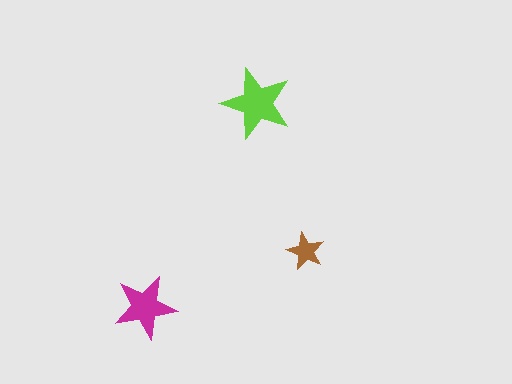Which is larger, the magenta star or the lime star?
The lime one.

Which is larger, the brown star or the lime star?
The lime one.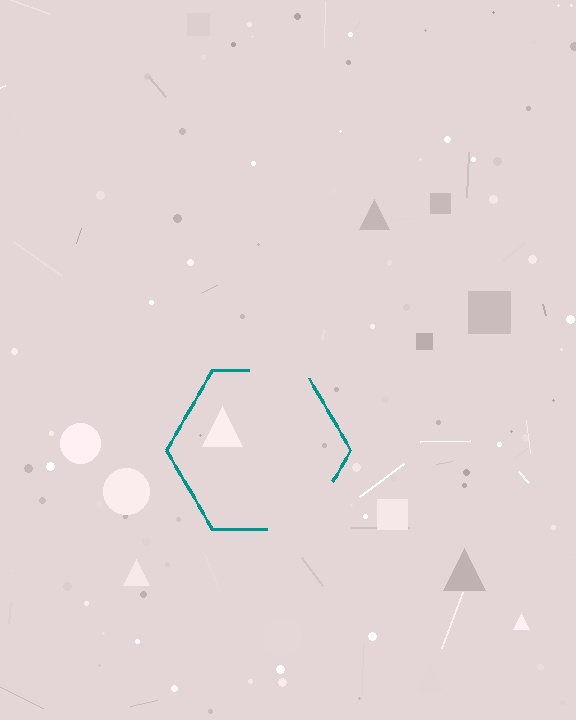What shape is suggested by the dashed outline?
The dashed outline suggests a hexagon.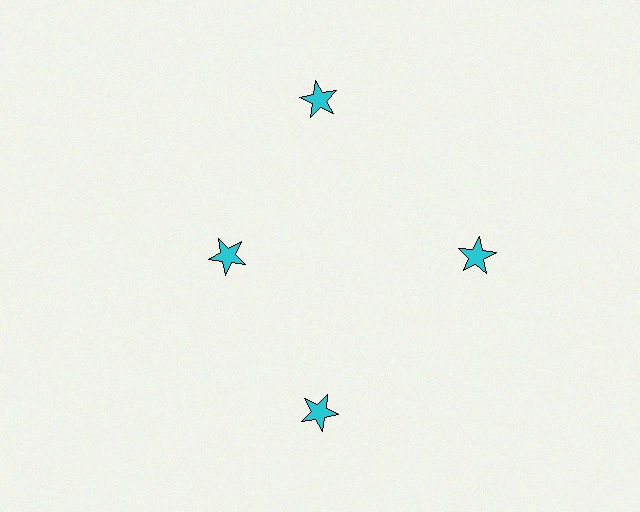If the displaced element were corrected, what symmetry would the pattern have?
It would have 4-fold rotational symmetry — the pattern would map onto itself every 90 degrees.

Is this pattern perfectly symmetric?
No. The 4 cyan stars are arranged in a ring, but one element near the 9 o'clock position is pulled inward toward the center, breaking the 4-fold rotational symmetry.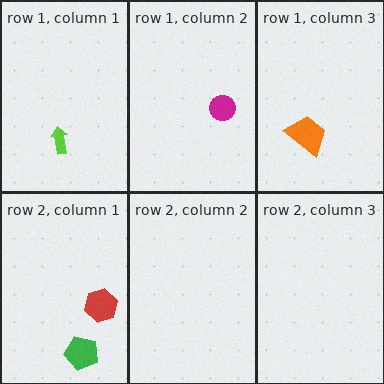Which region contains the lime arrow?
The row 1, column 1 region.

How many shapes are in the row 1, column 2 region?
1.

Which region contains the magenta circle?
The row 1, column 2 region.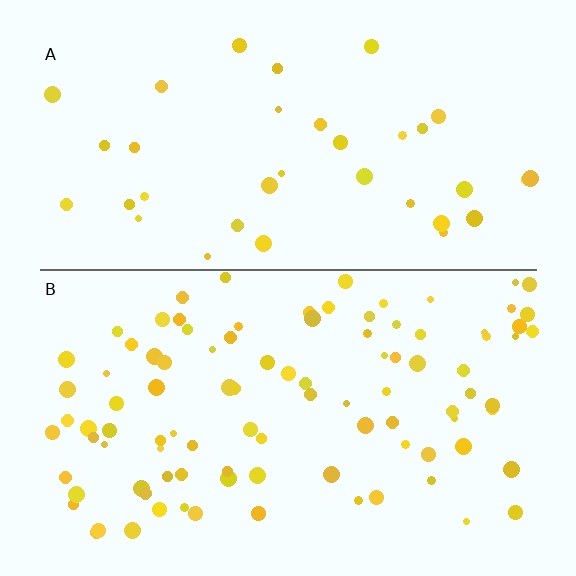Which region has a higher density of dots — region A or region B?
B (the bottom).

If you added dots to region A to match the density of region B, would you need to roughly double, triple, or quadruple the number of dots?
Approximately triple.